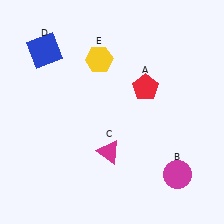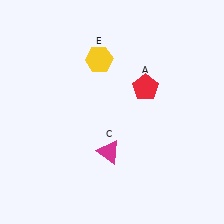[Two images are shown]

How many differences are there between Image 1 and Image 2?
There are 2 differences between the two images.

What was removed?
The blue square (D), the magenta circle (B) were removed in Image 2.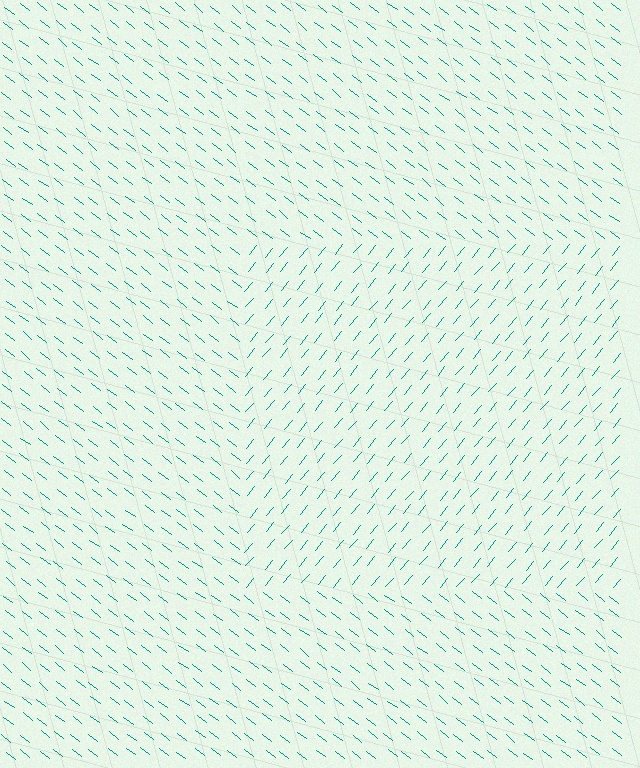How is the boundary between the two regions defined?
The boundary is defined purely by a change in line orientation (approximately 88 degrees difference). All lines are the same color and thickness.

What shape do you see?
I see a rectangle.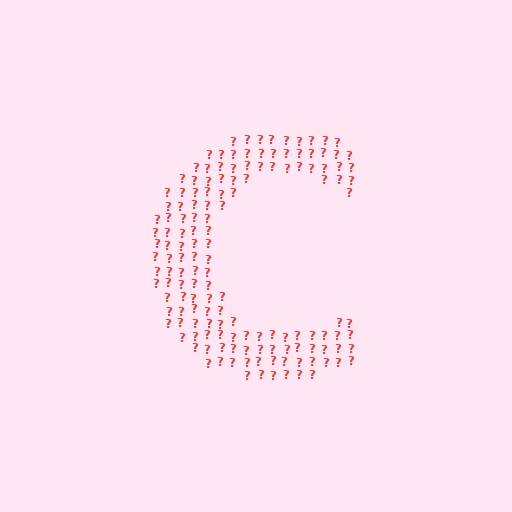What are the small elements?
The small elements are question marks.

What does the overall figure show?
The overall figure shows the letter C.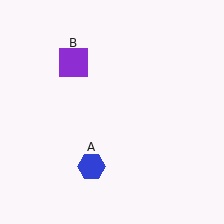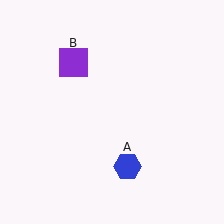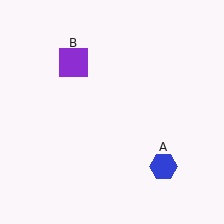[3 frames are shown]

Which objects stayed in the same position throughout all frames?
Purple square (object B) remained stationary.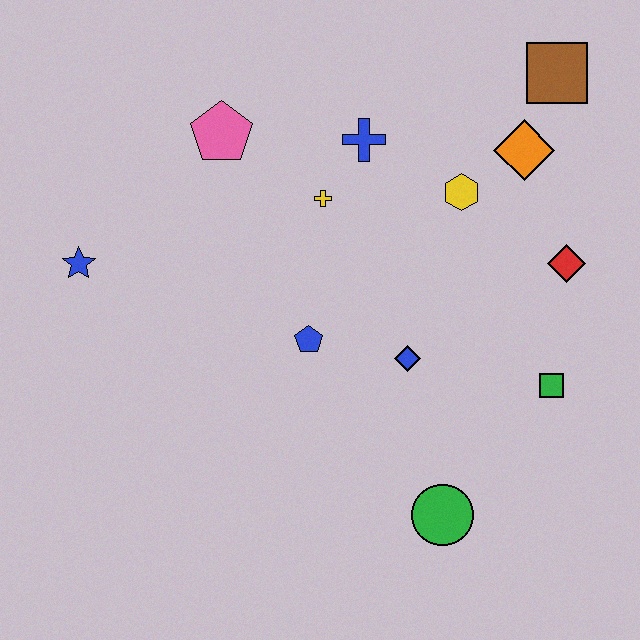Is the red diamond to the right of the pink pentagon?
Yes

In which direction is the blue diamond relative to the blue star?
The blue diamond is to the right of the blue star.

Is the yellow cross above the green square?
Yes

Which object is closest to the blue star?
The pink pentagon is closest to the blue star.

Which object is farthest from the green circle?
The brown square is farthest from the green circle.